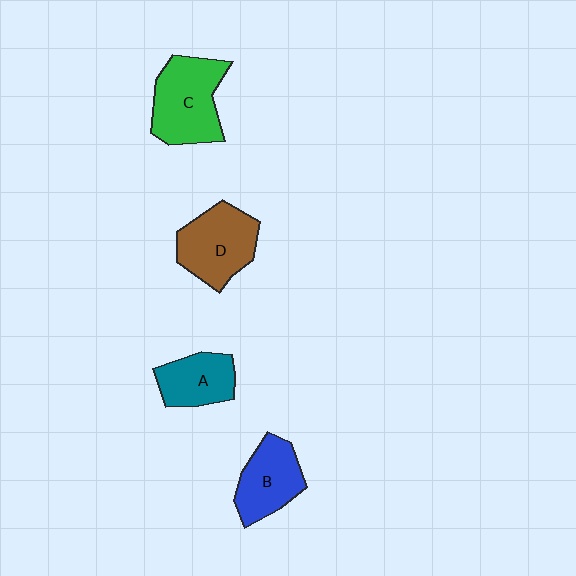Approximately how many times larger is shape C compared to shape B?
Approximately 1.3 times.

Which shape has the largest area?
Shape C (green).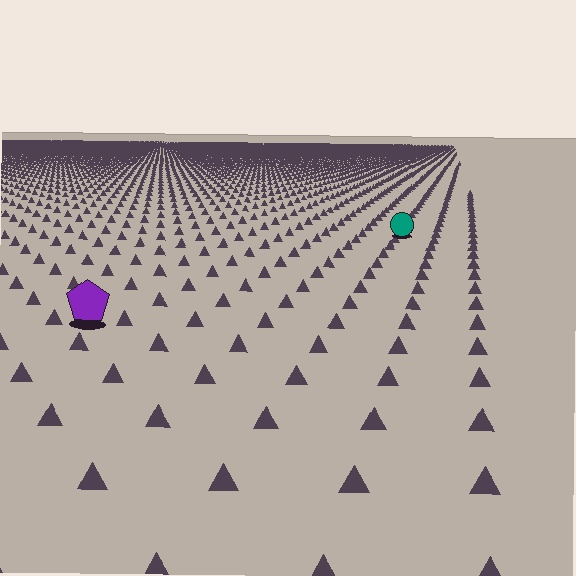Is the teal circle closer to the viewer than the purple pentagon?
No. The purple pentagon is closer — you can tell from the texture gradient: the ground texture is coarser near it.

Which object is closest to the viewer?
The purple pentagon is closest. The texture marks near it are larger and more spread out.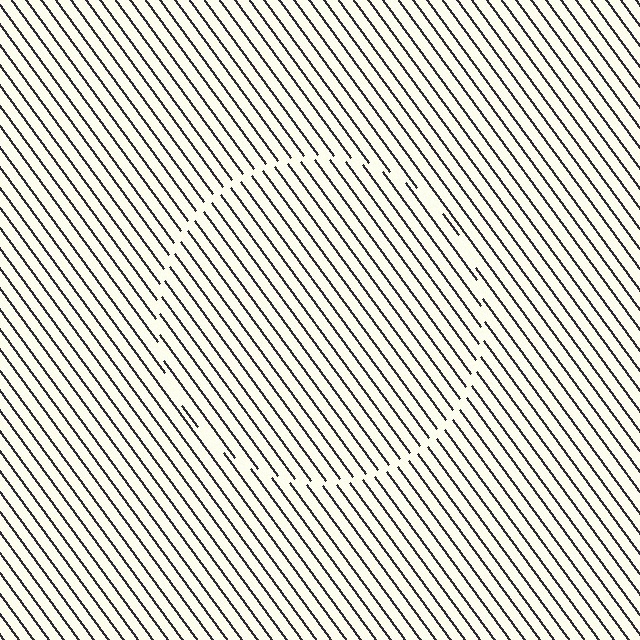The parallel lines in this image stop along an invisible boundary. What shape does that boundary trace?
An illusory circle. The interior of the shape contains the same grating, shifted by half a period — the contour is defined by the phase discontinuity where line-ends from the inner and outer gratings abut.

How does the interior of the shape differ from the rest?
The interior of the shape contains the same grating, shifted by half a period — the contour is defined by the phase discontinuity where line-ends from the inner and outer gratings abut.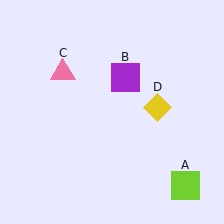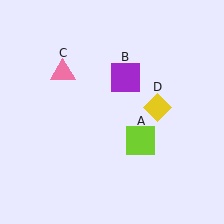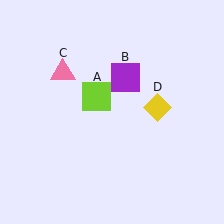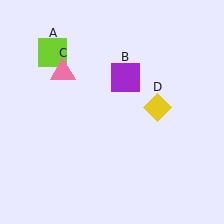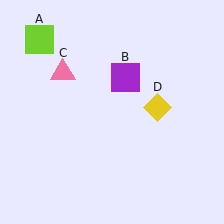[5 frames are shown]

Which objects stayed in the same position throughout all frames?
Purple square (object B) and pink triangle (object C) and yellow diamond (object D) remained stationary.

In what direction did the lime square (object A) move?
The lime square (object A) moved up and to the left.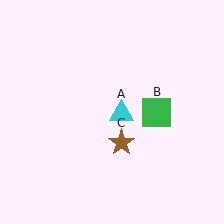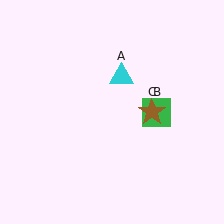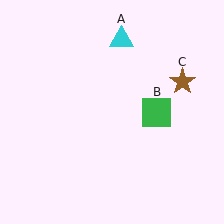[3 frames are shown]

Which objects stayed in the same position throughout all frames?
Green square (object B) remained stationary.